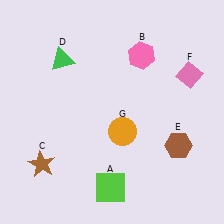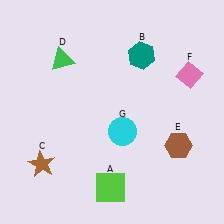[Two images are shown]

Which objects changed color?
B changed from pink to teal. G changed from orange to cyan.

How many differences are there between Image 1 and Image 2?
There are 2 differences between the two images.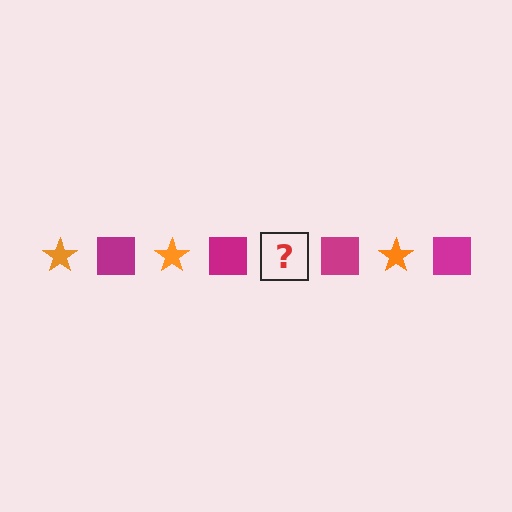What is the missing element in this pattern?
The missing element is an orange star.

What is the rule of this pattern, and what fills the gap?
The rule is that the pattern alternates between orange star and magenta square. The gap should be filled with an orange star.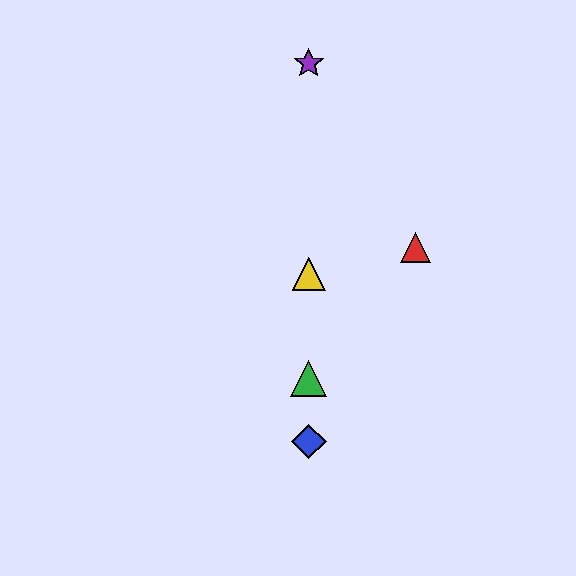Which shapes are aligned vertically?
The blue diamond, the green triangle, the yellow triangle, the purple star are aligned vertically.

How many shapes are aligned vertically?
4 shapes (the blue diamond, the green triangle, the yellow triangle, the purple star) are aligned vertically.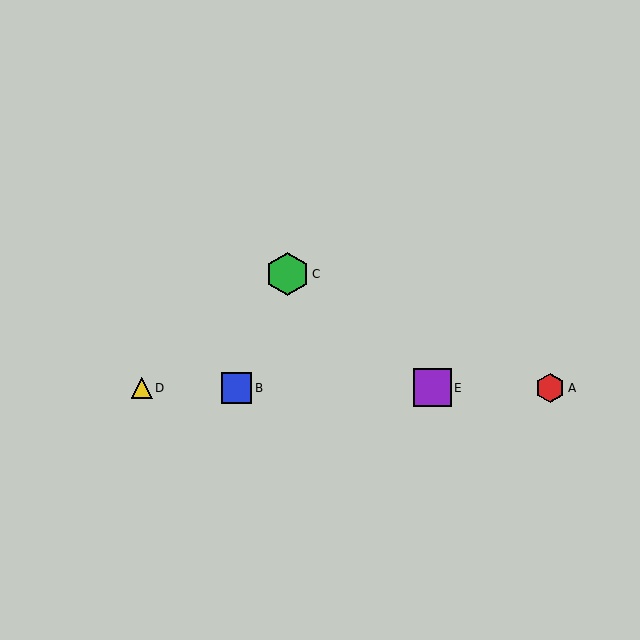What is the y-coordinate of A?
Object A is at y≈388.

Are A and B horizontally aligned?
Yes, both are at y≈388.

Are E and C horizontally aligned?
No, E is at y≈388 and C is at y≈274.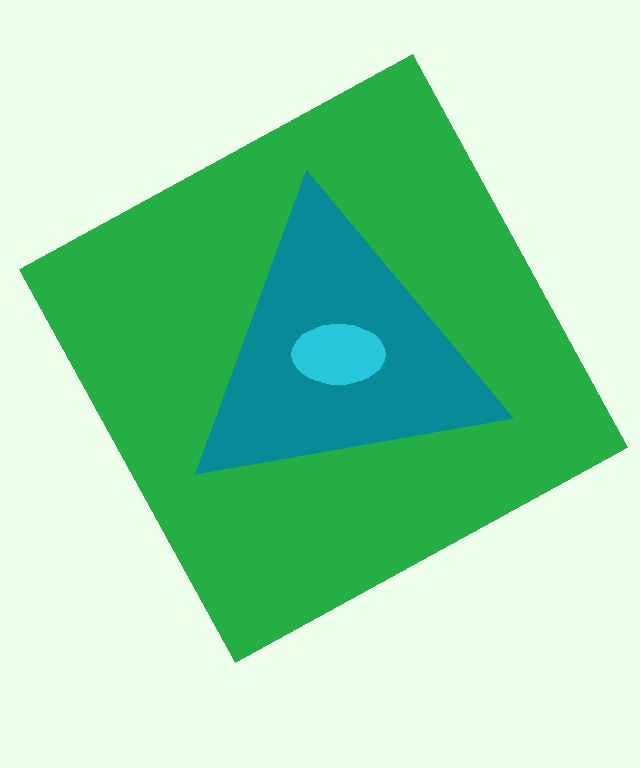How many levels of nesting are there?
3.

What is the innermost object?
The cyan ellipse.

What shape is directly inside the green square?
The teal triangle.